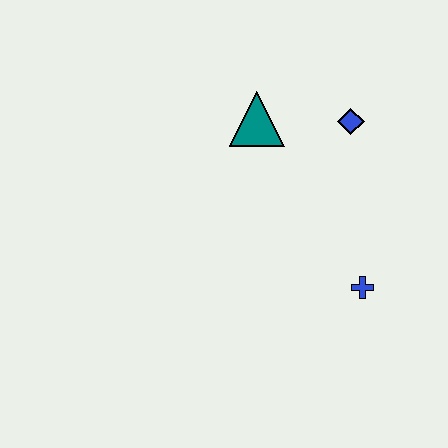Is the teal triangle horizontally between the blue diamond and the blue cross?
No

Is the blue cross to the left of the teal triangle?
No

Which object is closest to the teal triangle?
The blue diamond is closest to the teal triangle.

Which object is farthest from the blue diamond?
The blue cross is farthest from the blue diamond.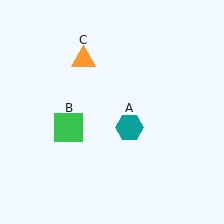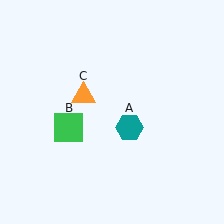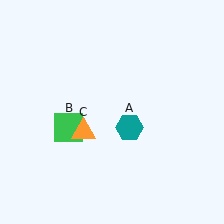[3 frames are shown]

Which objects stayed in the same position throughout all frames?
Teal hexagon (object A) and green square (object B) remained stationary.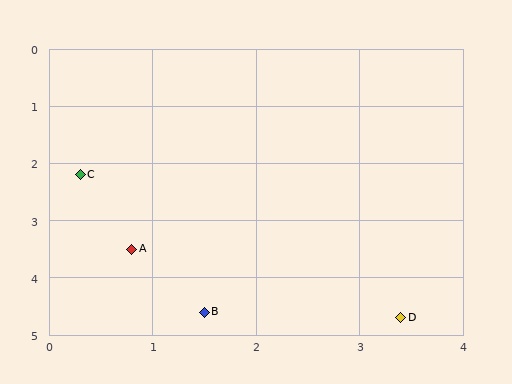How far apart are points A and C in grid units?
Points A and C are about 1.4 grid units apart.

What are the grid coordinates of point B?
Point B is at approximately (1.5, 4.6).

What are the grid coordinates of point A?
Point A is at approximately (0.8, 3.5).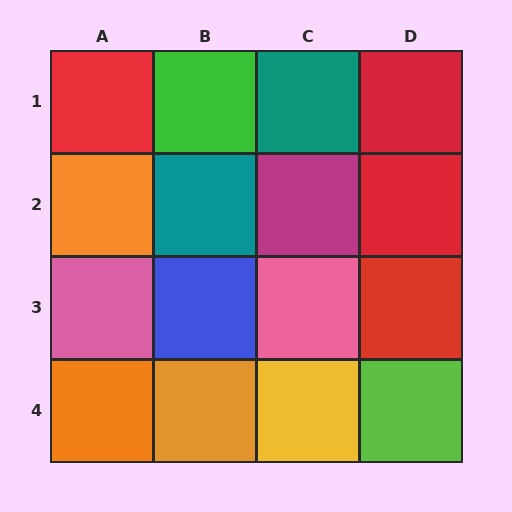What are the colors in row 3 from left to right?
Pink, blue, pink, red.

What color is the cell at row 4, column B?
Orange.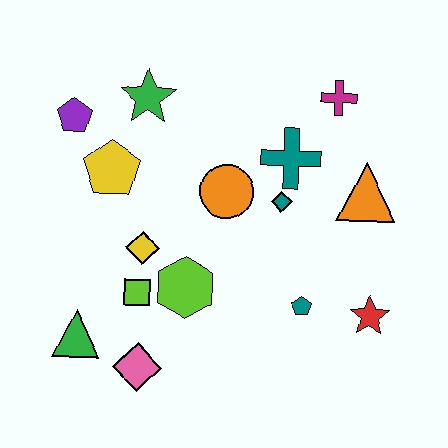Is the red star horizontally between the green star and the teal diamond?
No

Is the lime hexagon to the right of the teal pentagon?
No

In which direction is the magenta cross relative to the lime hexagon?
The magenta cross is above the lime hexagon.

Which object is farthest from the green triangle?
The magenta cross is farthest from the green triangle.